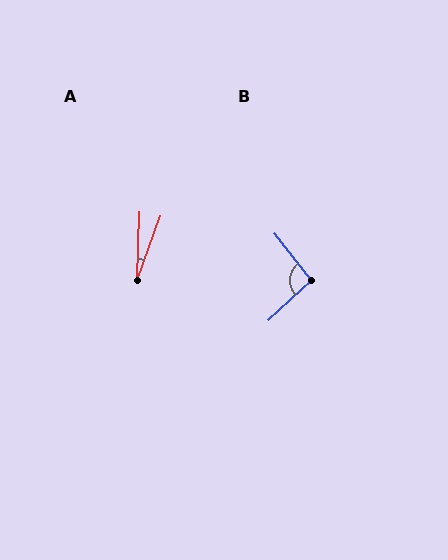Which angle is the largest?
B, at approximately 94 degrees.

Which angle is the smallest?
A, at approximately 19 degrees.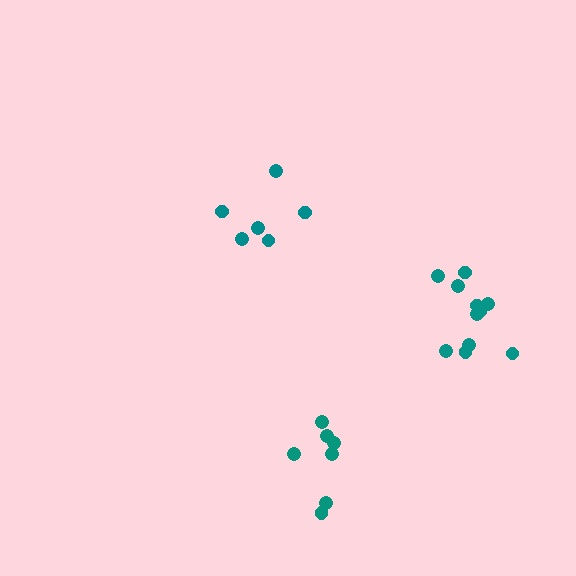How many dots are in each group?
Group 1: 7 dots, Group 2: 6 dots, Group 3: 11 dots (24 total).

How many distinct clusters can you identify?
There are 3 distinct clusters.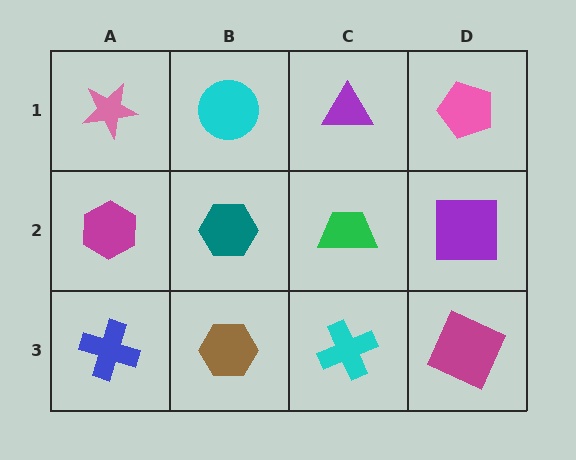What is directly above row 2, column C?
A purple triangle.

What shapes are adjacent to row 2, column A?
A pink star (row 1, column A), a blue cross (row 3, column A), a teal hexagon (row 2, column B).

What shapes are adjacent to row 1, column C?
A green trapezoid (row 2, column C), a cyan circle (row 1, column B), a pink pentagon (row 1, column D).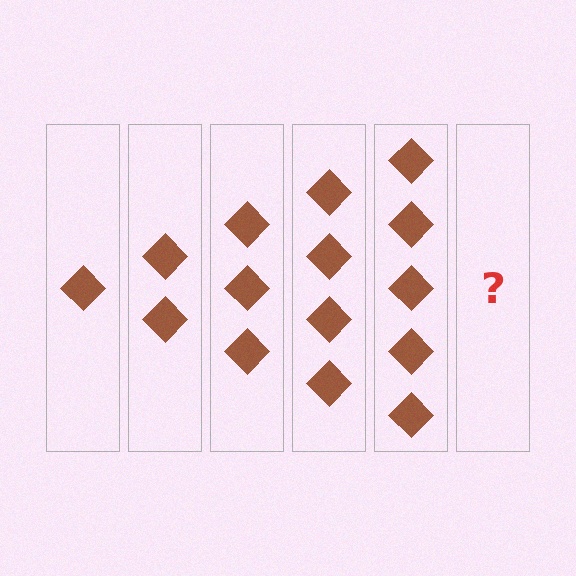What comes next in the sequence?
The next element should be 6 diamonds.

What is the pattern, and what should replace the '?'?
The pattern is that each step adds one more diamond. The '?' should be 6 diamonds.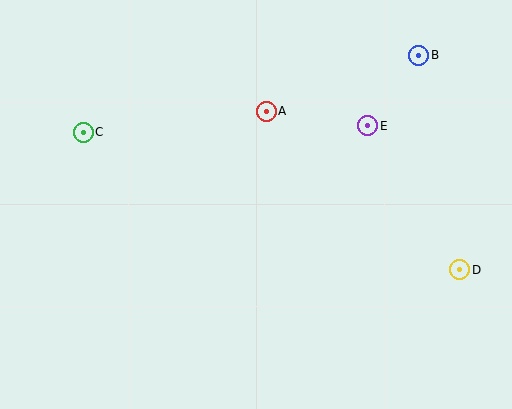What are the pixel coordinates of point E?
Point E is at (368, 126).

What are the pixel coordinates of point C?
Point C is at (83, 132).